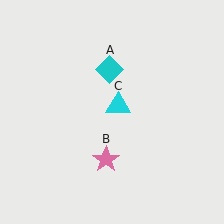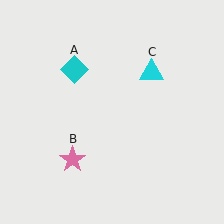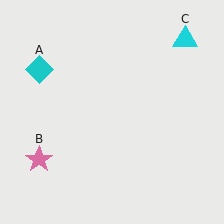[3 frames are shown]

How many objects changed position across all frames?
3 objects changed position: cyan diamond (object A), pink star (object B), cyan triangle (object C).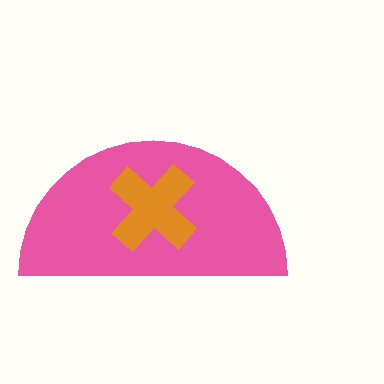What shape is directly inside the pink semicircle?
The orange cross.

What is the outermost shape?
The pink semicircle.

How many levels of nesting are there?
2.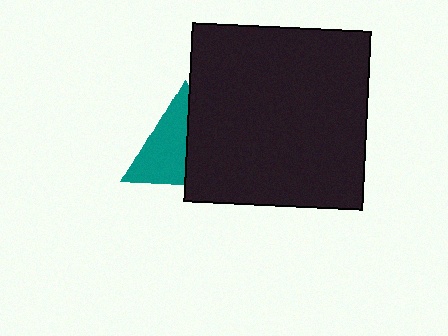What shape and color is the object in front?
The object in front is a black square.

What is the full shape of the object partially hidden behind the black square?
The partially hidden object is a teal triangle.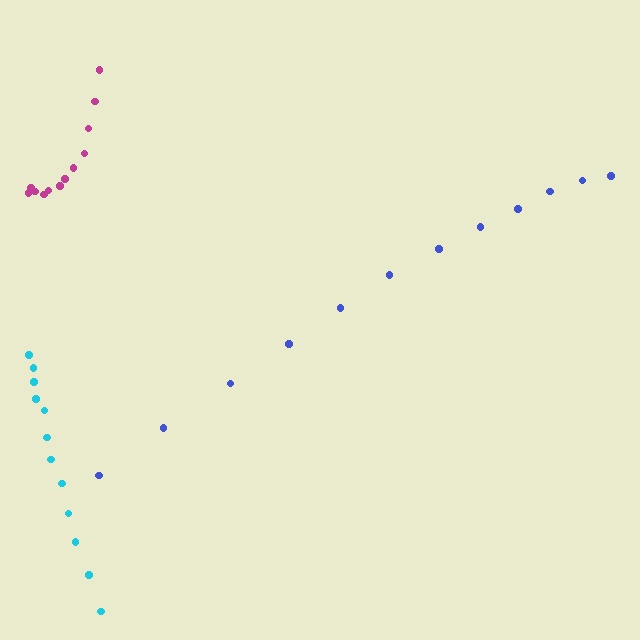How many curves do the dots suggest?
There are 3 distinct paths.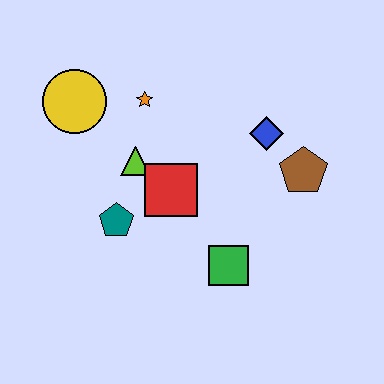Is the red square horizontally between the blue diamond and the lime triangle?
Yes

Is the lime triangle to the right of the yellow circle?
Yes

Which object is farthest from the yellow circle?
The brown pentagon is farthest from the yellow circle.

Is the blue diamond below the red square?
No